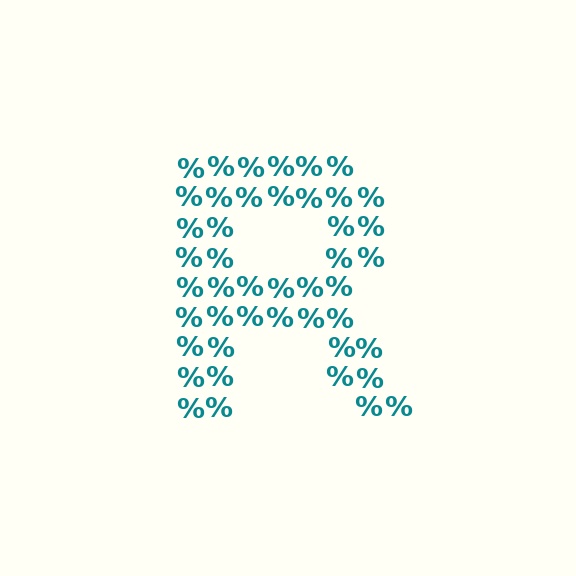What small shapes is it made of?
It is made of small percent signs.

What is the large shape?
The large shape is the letter R.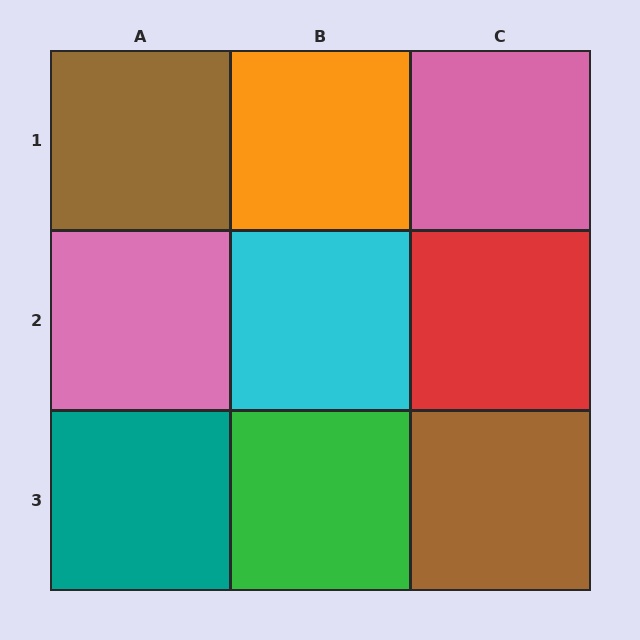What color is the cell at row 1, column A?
Brown.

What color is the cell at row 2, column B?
Cyan.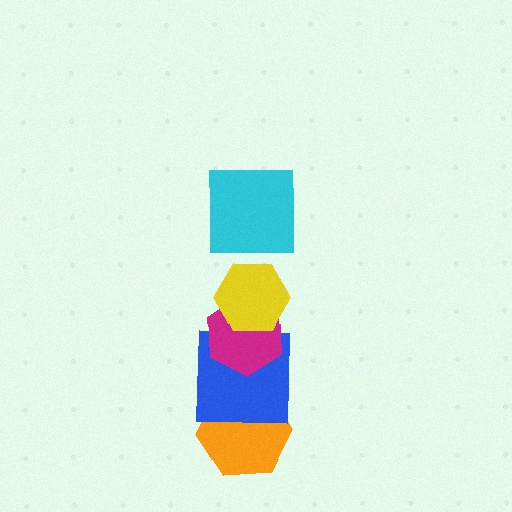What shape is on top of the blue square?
The magenta hexagon is on top of the blue square.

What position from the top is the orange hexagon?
The orange hexagon is 5th from the top.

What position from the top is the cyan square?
The cyan square is 1st from the top.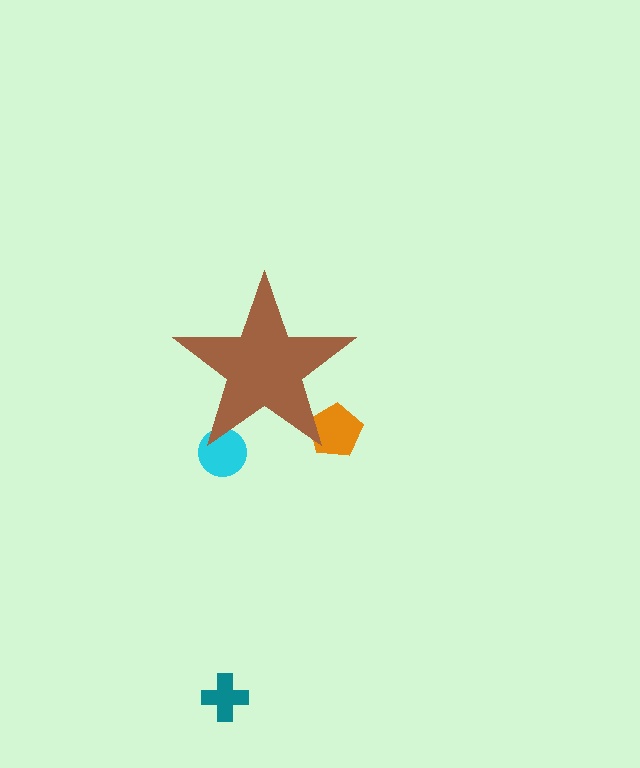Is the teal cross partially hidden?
No, the teal cross is fully visible.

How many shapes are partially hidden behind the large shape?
2 shapes are partially hidden.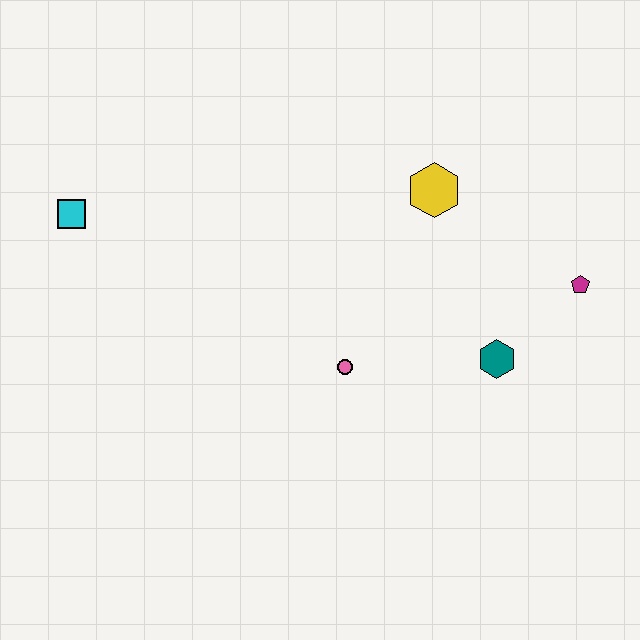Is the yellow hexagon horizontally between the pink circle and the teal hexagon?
Yes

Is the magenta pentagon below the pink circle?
No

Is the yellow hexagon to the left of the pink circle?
No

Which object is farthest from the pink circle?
The cyan square is farthest from the pink circle.